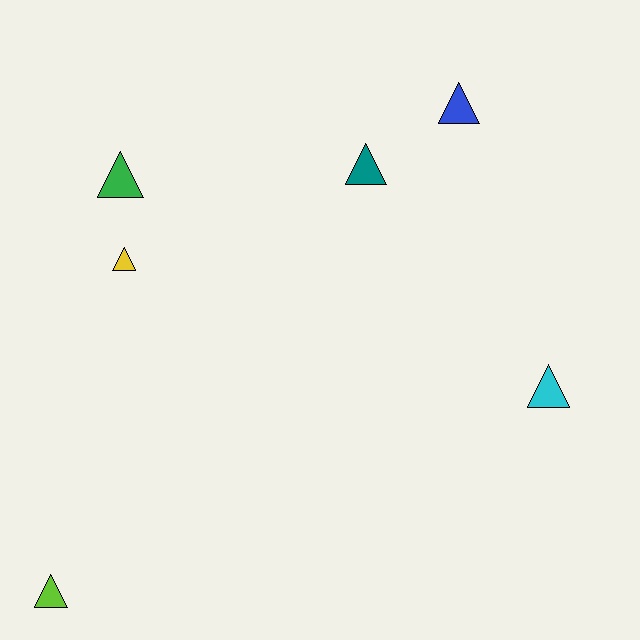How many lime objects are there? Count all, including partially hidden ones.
There is 1 lime object.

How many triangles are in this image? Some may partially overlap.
There are 6 triangles.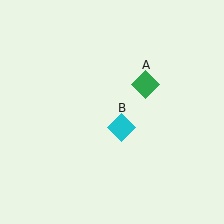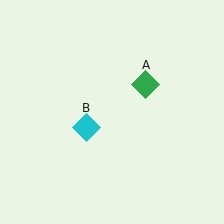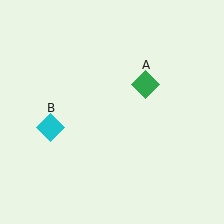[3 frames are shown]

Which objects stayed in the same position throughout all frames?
Green diamond (object A) remained stationary.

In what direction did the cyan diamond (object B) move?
The cyan diamond (object B) moved left.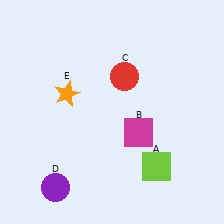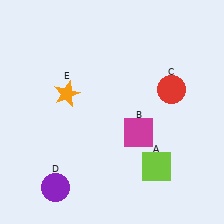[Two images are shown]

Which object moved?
The red circle (C) moved right.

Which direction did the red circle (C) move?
The red circle (C) moved right.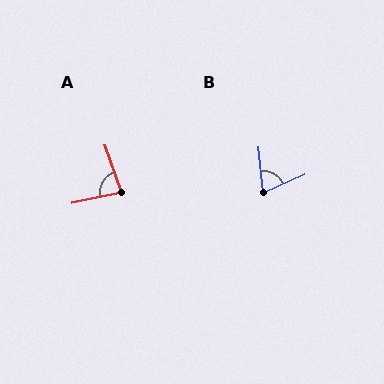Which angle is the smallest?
B, at approximately 72 degrees.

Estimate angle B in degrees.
Approximately 72 degrees.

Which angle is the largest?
A, at approximately 84 degrees.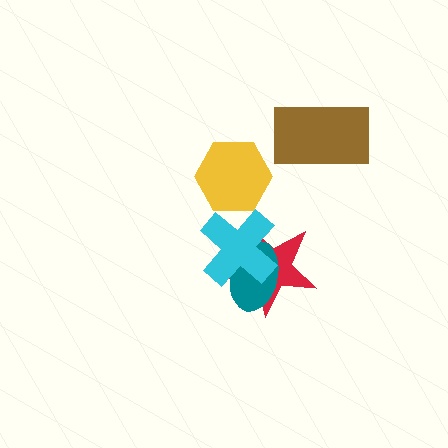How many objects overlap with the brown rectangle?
0 objects overlap with the brown rectangle.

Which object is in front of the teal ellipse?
The cyan cross is in front of the teal ellipse.